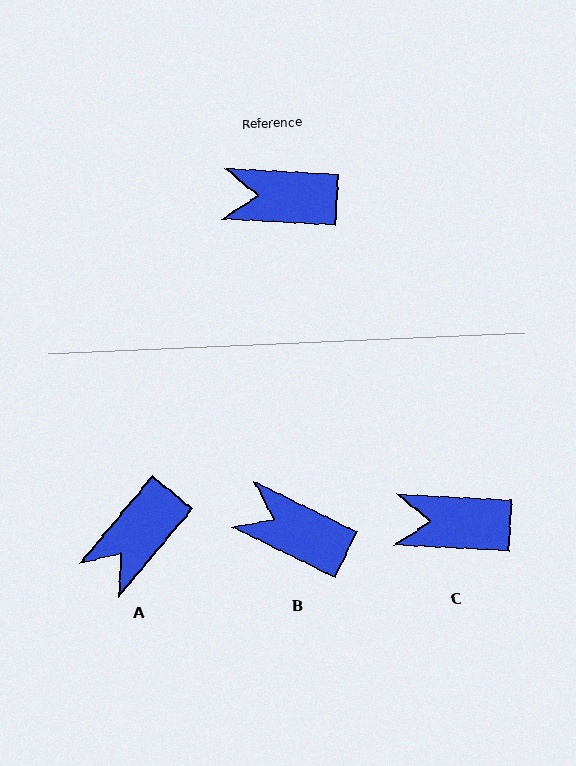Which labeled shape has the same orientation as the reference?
C.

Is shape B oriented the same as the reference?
No, it is off by about 23 degrees.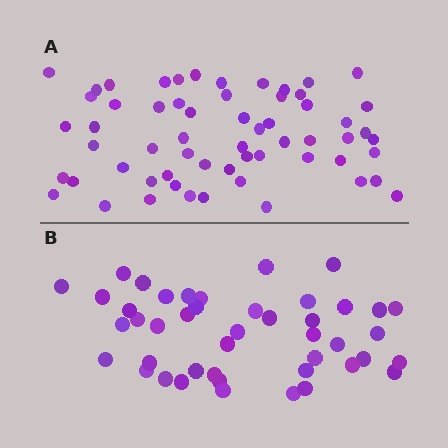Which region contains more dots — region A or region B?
Region A (the top region) has more dots.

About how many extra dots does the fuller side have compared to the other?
Region A has approximately 15 more dots than region B.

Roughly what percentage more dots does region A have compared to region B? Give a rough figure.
About 35% more.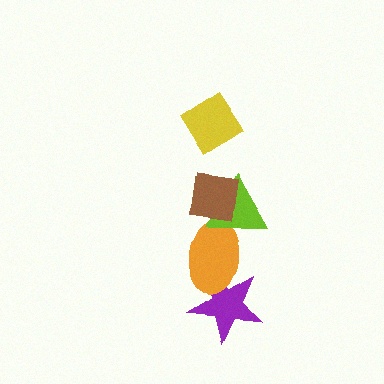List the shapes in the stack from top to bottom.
From top to bottom: the yellow diamond, the brown square, the lime triangle, the orange ellipse, the purple star.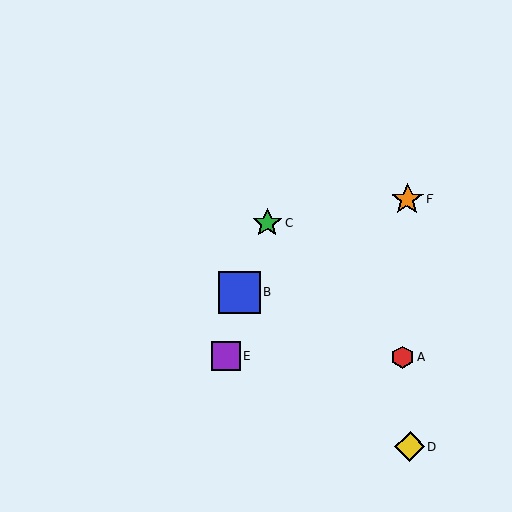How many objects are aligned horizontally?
2 objects (A, E) are aligned horizontally.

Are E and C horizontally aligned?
No, E is at y≈356 and C is at y≈223.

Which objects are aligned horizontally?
Objects A, E are aligned horizontally.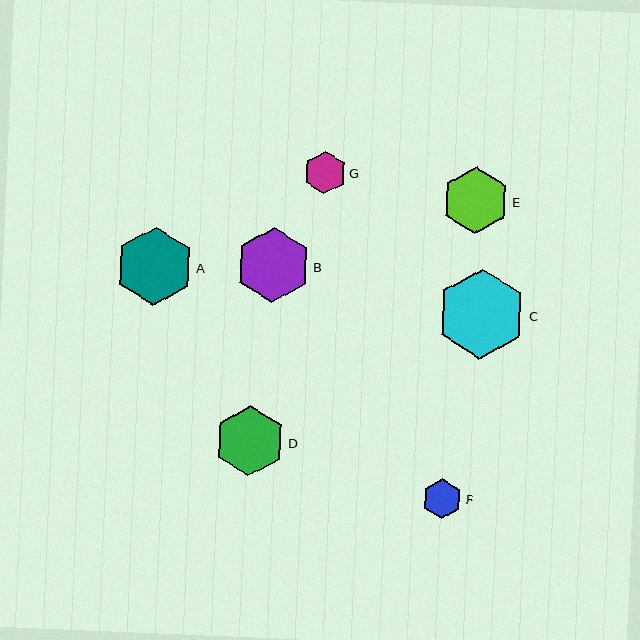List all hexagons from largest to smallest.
From largest to smallest: C, A, B, D, E, G, F.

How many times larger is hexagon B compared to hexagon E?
Hexagon B is approximately 1.1 times the size of hexagon E.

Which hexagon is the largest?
Hexagon C is the largest with a size of approximately 90 pixels.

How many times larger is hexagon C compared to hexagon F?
Hexagon C is approximately 2.3 times the size of hexagon F.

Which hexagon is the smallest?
Hexagon F is the smallest with a size of approximately 40 pixels.